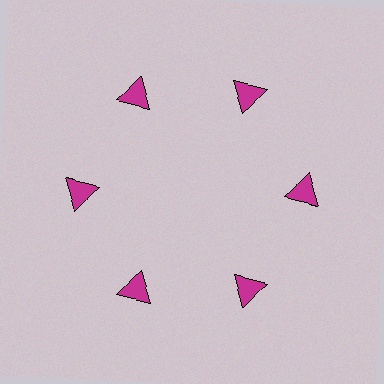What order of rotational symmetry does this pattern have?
This pattern has 6-fold rotational symmetry.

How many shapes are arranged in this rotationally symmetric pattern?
There are 6 shapes, arranged in 6 groups of 1.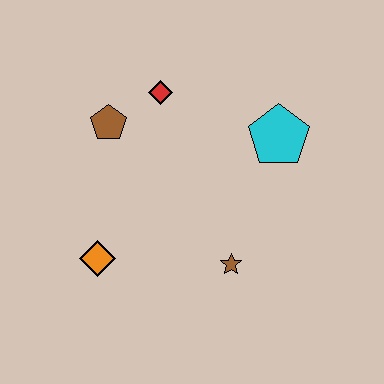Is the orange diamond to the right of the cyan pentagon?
No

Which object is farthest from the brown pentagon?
The brown star is farthest from the brown pentagon.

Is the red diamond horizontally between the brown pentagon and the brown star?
Yes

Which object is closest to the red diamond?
The brown pentagon is closest to the red diamond.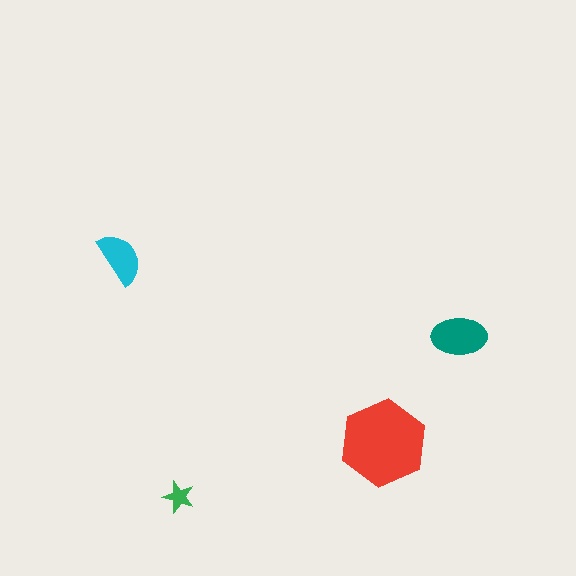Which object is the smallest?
The green star.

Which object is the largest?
The red hexagon.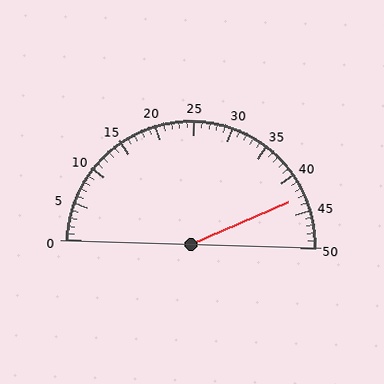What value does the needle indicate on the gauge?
The needle indicates approximately 43.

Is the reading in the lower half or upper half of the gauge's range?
The reading is in the upper half of the range (0 to 50).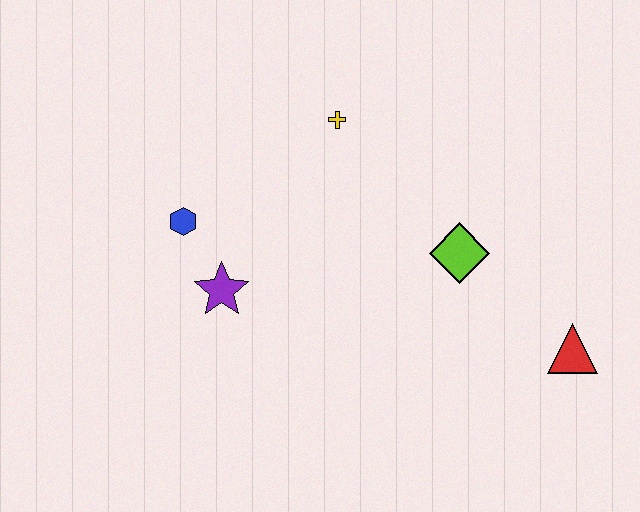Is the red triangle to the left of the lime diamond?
No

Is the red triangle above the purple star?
No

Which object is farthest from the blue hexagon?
The red triangle is farthest from the blue hexagon.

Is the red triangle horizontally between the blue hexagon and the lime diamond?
No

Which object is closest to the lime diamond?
The red triangle is closest to the lime diamond.